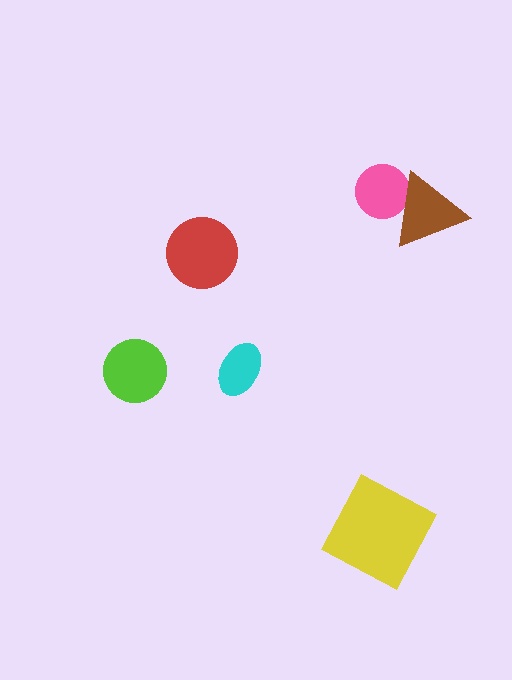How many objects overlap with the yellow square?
0 objects overlap with the yellow square.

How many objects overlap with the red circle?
0 objects overlap with the red circle.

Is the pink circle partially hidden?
Yes, it is partially covered by another shape.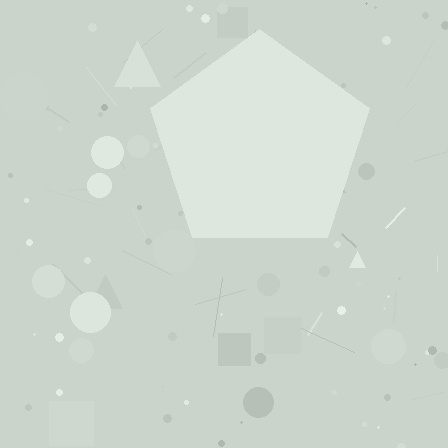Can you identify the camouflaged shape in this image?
The camouflaged shape is a pentagon.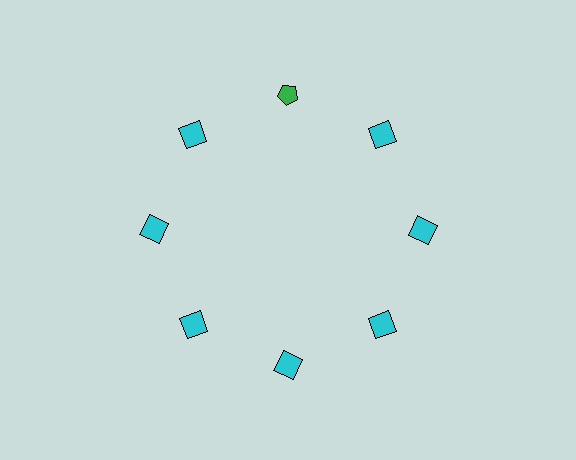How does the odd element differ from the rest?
It differs in both color (green instead of cyan) and shape (pentagon instead of square).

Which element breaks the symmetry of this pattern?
The green pentagon at roughly the 12 o'clock position breaks the symmetry. All other shapes are cyan squares.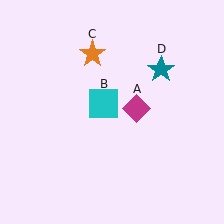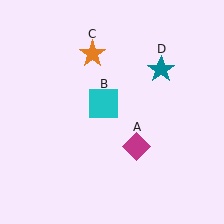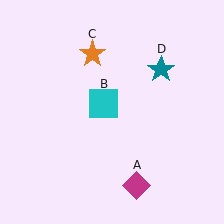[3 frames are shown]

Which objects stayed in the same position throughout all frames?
Cyan square (object B) and orange star (object C) and teal star (object D) remained stationary.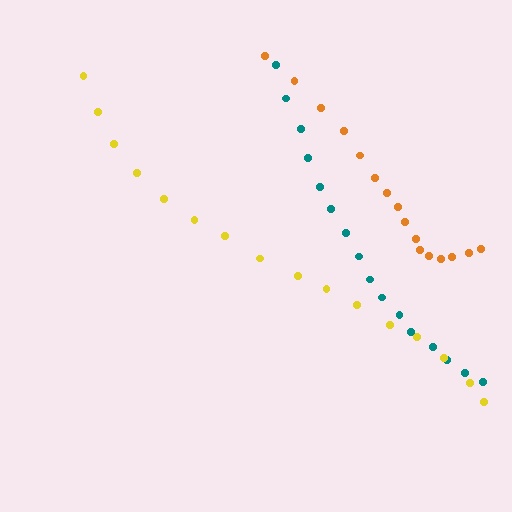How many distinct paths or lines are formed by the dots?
There are 3 distinct paths.